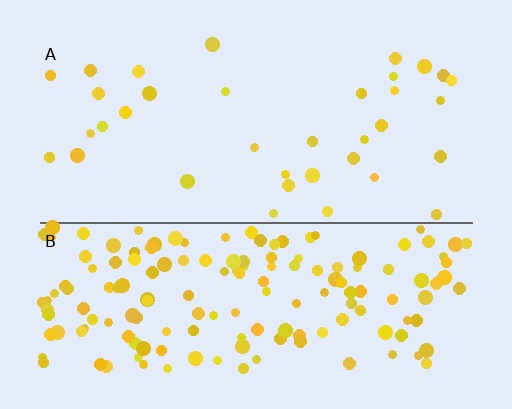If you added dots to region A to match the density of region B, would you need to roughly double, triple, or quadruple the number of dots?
Approximately quadruple.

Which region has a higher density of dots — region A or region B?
B (the bottom).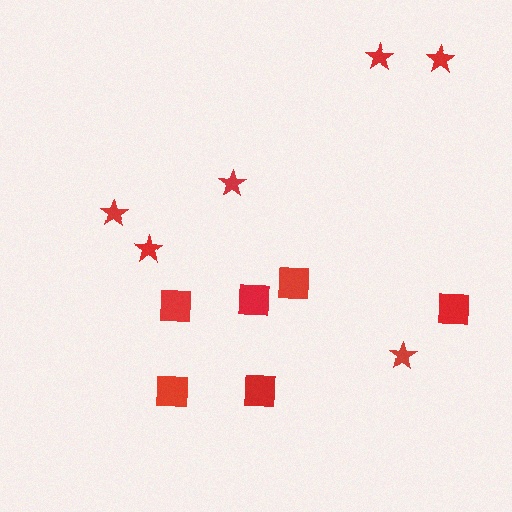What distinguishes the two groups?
There are 2 groups: one group of squares (6) and one group of stars (6).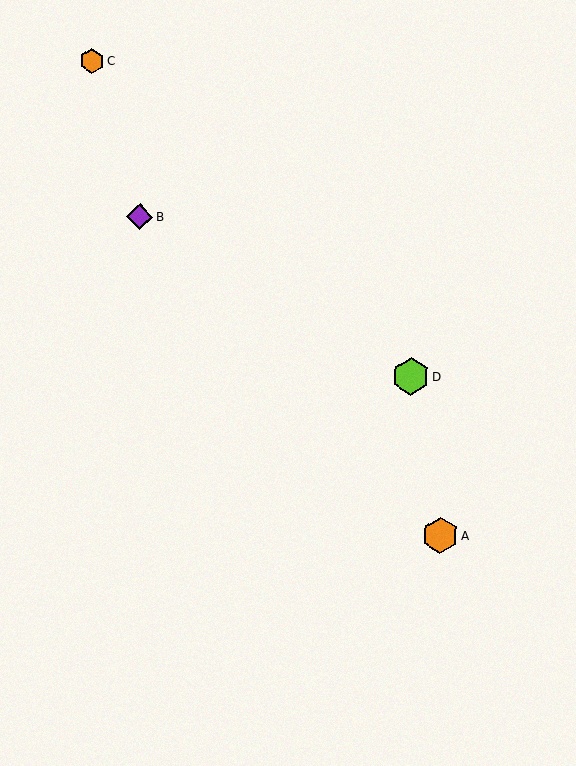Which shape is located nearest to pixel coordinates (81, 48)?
The orange hexagon (labeled C) at (92, 61) is nearest to that location.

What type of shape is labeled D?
Shape D is a lime hexagon.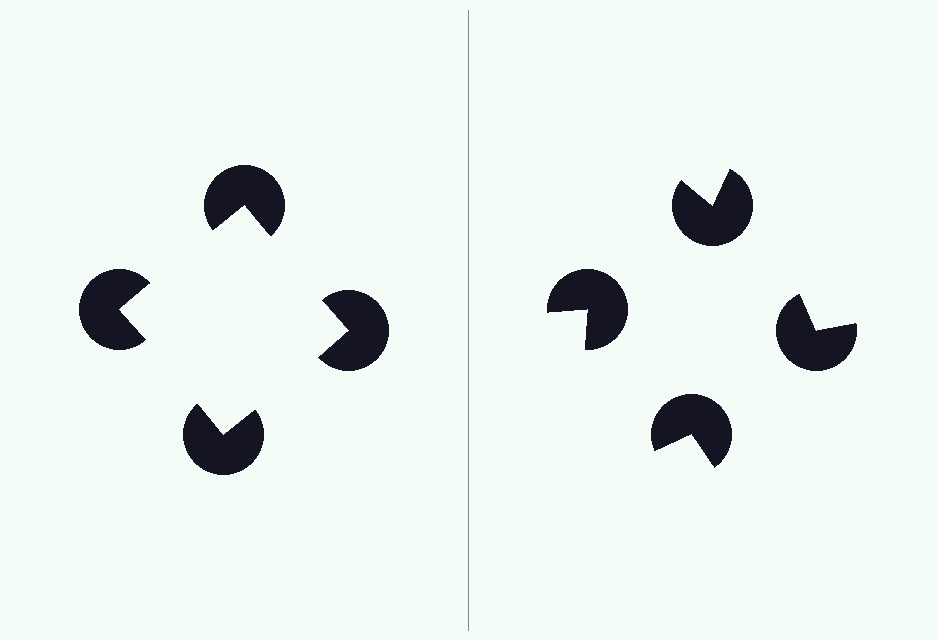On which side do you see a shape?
An illusory square appears on the left side. On the right side the wedge cuts are rotated, so no coherent shape forms.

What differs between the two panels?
The pac-man discs are positioned identically on both sides; only the wedge orientations differ. On the left they align to a square; on the right they are misaligned.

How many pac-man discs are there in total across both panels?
8 — 4 on each side.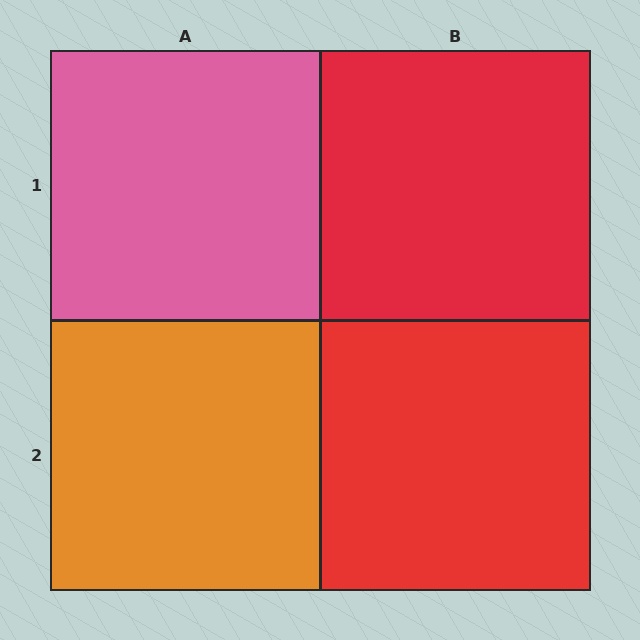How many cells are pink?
1 cell is pink.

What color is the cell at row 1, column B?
Red.